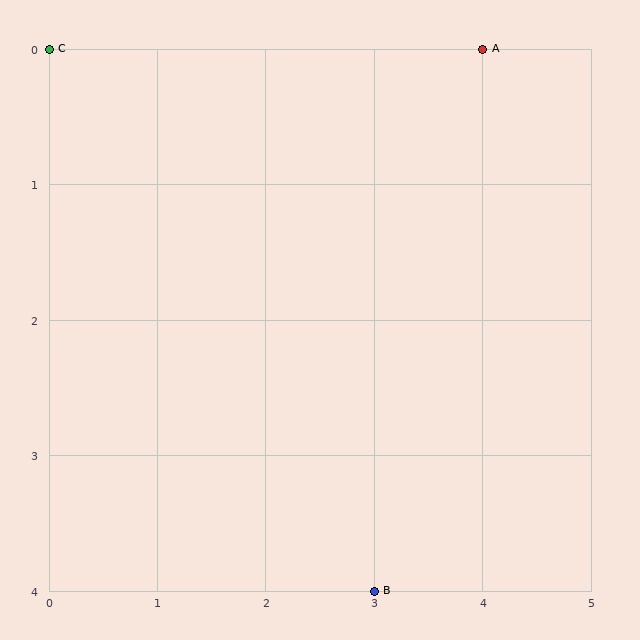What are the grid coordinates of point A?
Point A is at grid coordinates (4, 0).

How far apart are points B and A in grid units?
Points B and A are 1 column and 4 rows apart (about 4.1 grid units diagonally).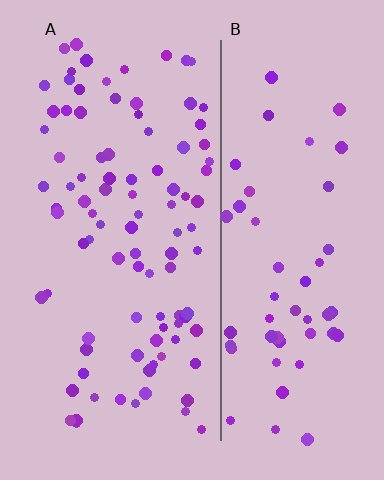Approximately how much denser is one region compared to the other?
Approximately 1.7× — region A over region B.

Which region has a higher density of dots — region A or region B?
A (the left).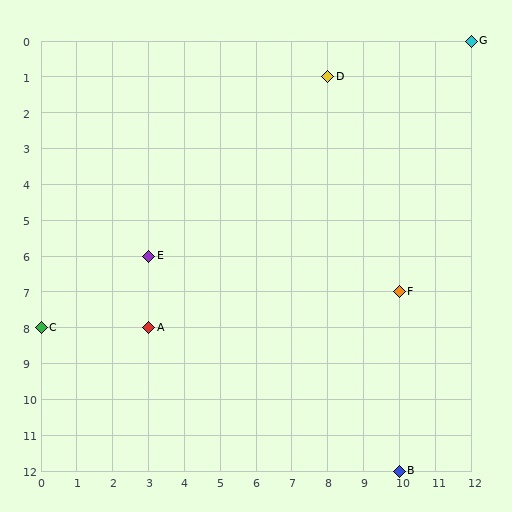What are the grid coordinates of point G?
Point G is at grid coordinates (12, 0).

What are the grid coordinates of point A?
Point A is at grid coordinates (3, 8).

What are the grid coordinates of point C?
Point C is at grid coordinates (0, 8).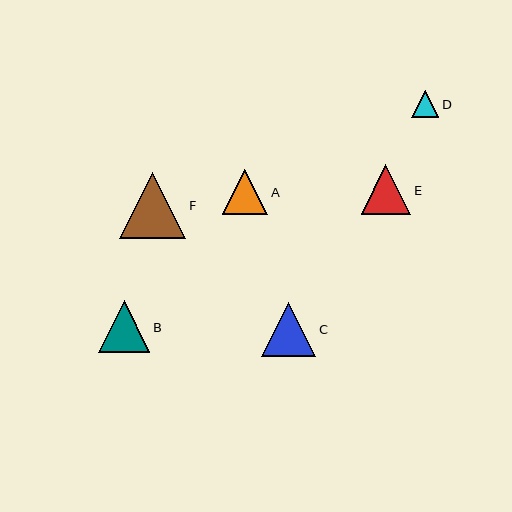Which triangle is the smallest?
Triangle D is the smallest with a size of approximately 28 pixels.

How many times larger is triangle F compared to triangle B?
Triangle F is approximately 1.3 times the size of triangle B.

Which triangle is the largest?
Triangle F is the largest with a size of approximately 66 pixels.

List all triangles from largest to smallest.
From largest to smallest: F, C, B, E, A, D.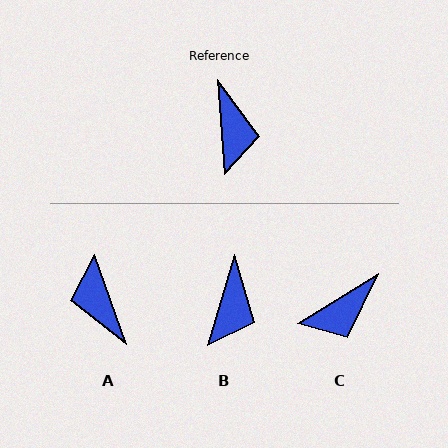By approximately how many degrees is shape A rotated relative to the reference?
Approximately 165 degrees clockwise.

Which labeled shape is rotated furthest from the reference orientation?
A, about 165 degrees away.